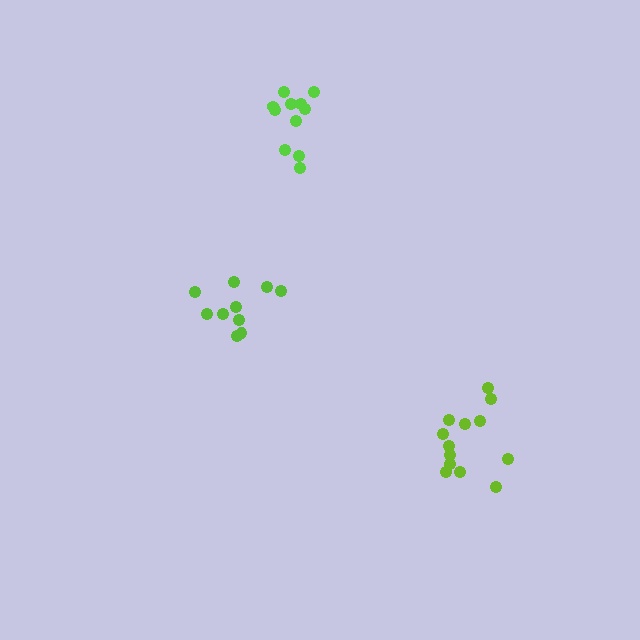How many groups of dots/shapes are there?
There are 3 groups.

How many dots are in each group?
Group 1: 11 dots, Group 2: 13 dots, Group 3: 10 dots (34 total).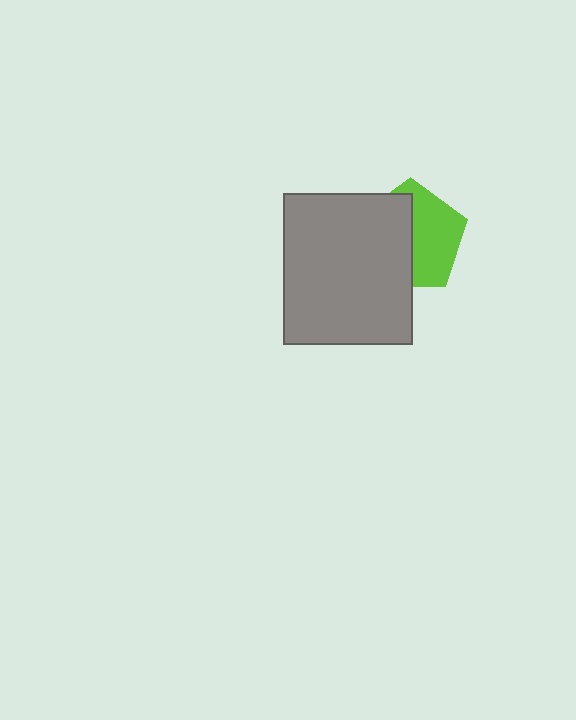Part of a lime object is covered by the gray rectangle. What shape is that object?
It is a pentagon.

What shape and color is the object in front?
The object in front is a gray rectangle.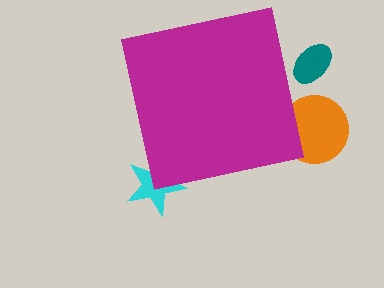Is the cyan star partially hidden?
Yes, the cyan star is partially hidden behind the magenta square.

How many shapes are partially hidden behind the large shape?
3 shapes are partially hidden.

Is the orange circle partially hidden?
Yes, the orange circle is partially hidden behind the magenta square.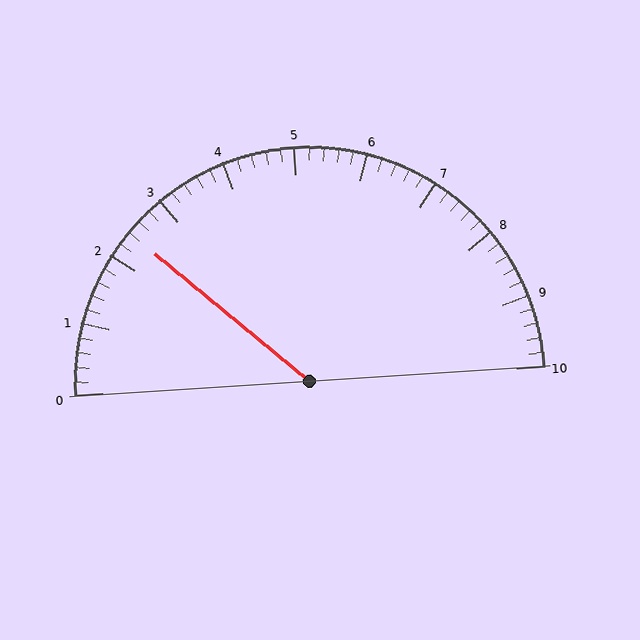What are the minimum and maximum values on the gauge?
The gauge ranges from 0 to 10.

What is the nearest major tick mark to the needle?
The nearest major tick mark is 2.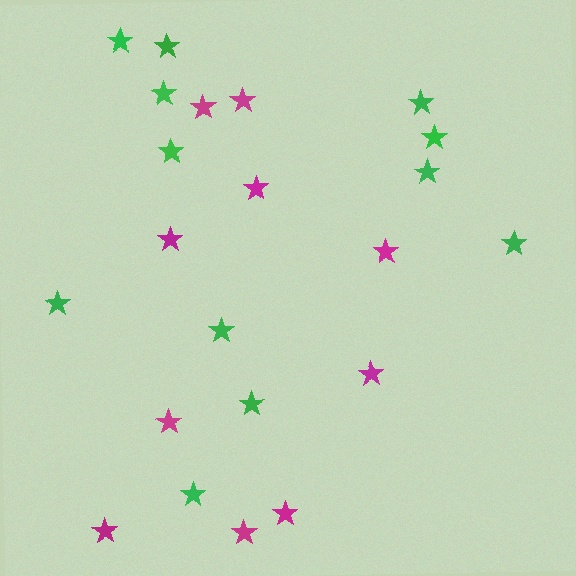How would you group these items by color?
There are 2 groups: one group of magenta stars (10) and one group of green stars (12).